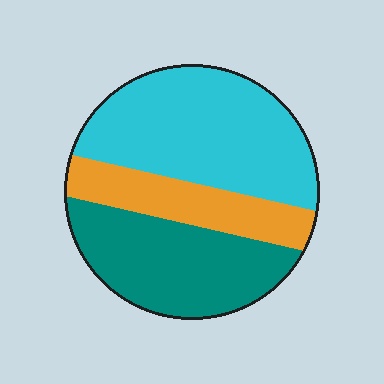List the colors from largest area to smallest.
From largest to smallest: cyan, teal, orange.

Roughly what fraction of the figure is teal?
Teal covers 34% of the figure.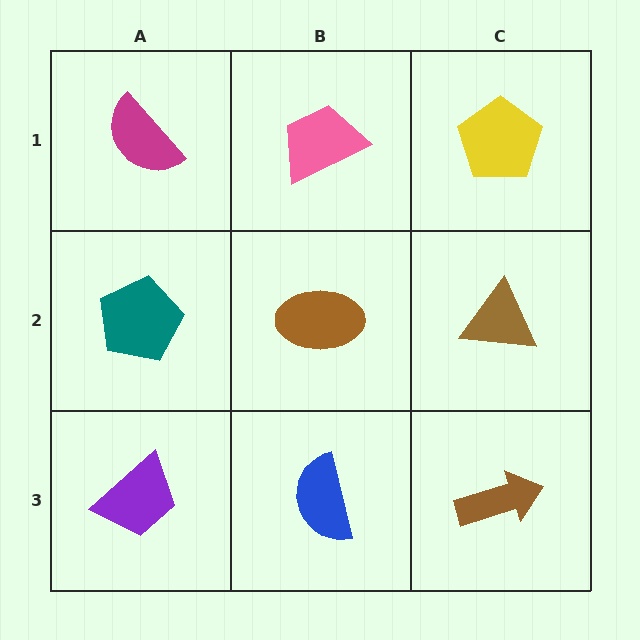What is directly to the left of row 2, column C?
A brown ellipse.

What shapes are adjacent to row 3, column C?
A brown triangle (row 2, column C), a blue semicircle (row 3, column B).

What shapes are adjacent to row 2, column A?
A magenta semicircle (row 1, column A), a purple trapezoid (row 3, column A), a brown ellipse (row 2, column B).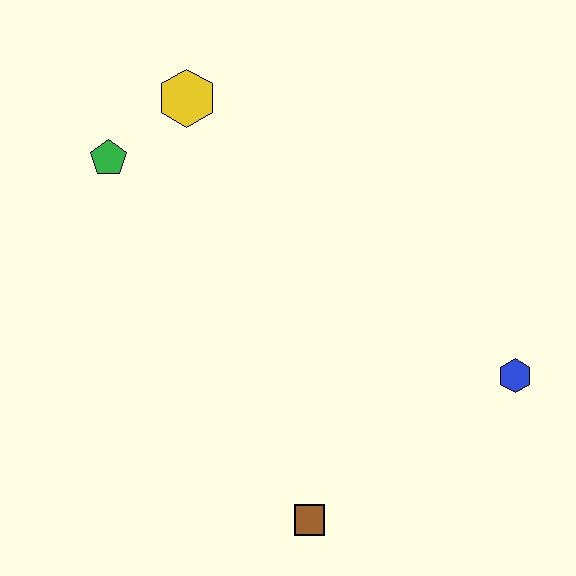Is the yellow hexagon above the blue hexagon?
Yes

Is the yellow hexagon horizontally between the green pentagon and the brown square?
Yes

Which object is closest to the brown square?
The blue hexagon is closest to the brown square.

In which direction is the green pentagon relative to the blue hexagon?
The green pentagon is to the left of the blue hexagon.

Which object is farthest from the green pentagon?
The blue hexagon is farthest from the green pentagon.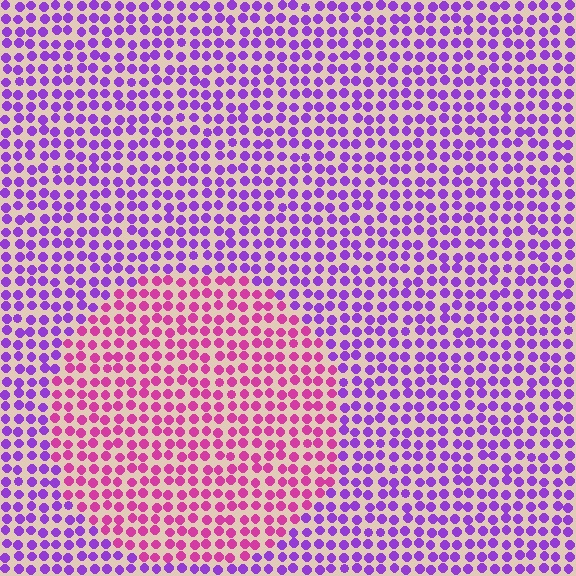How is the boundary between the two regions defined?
The boundary is defined purely by a slight shift in hue (about 45 degrees). Spacing, size, and orientation are identical on both sides.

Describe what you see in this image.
The image is filled with small purple elements in a uniform arrangement. A circle-shaped region is visible where the elements are tinted to a slightly different hue, forming a subtle color boundary.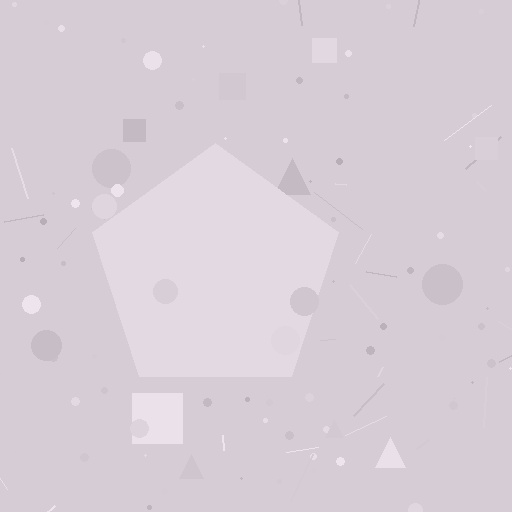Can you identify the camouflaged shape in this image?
The camouflaged shape is a pentagon.